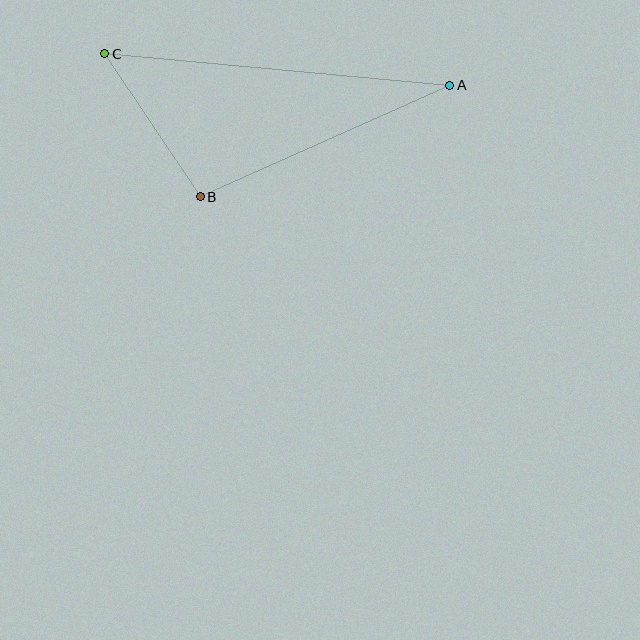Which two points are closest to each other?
Points B and C are closest to each other.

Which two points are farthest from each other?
Points A and C are farthest from each other.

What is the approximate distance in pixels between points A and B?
The distance between A and B is approximately 273 pixels.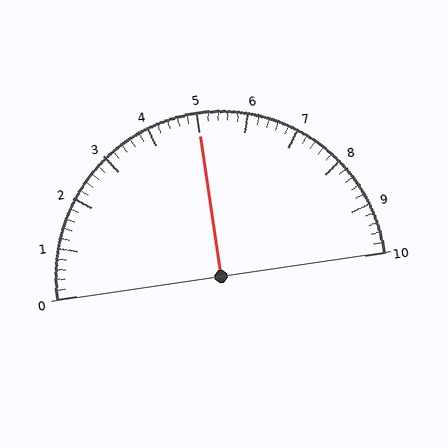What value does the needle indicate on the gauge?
The needle indicates approximately 5.0.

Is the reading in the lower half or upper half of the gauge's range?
The reading is in the upper half of the range (0 to 10).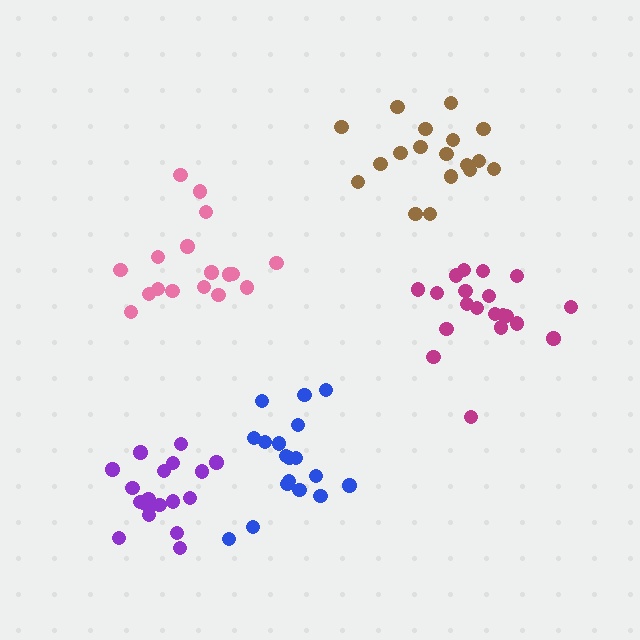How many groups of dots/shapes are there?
There are 5 groups.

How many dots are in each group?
Group 1: 19 dots, Group 2: 18 dots, Group 3: 17 dots, Group 4: 20 dots, Group 5: 18 dots (92 total).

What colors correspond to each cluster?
The clusters are colored: purple, blue, pink, magenta, brown.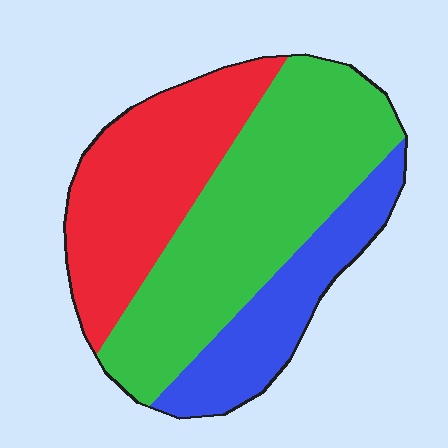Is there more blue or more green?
Green.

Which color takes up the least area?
Blue, at roughly 20%.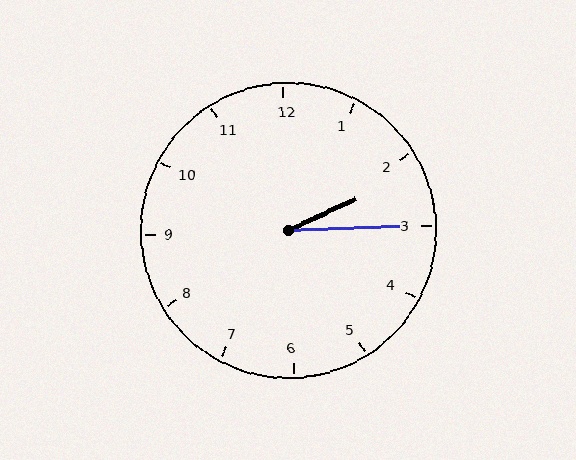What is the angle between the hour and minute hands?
Approximately 22 degrees.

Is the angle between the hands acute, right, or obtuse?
It is acute.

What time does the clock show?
2:15.